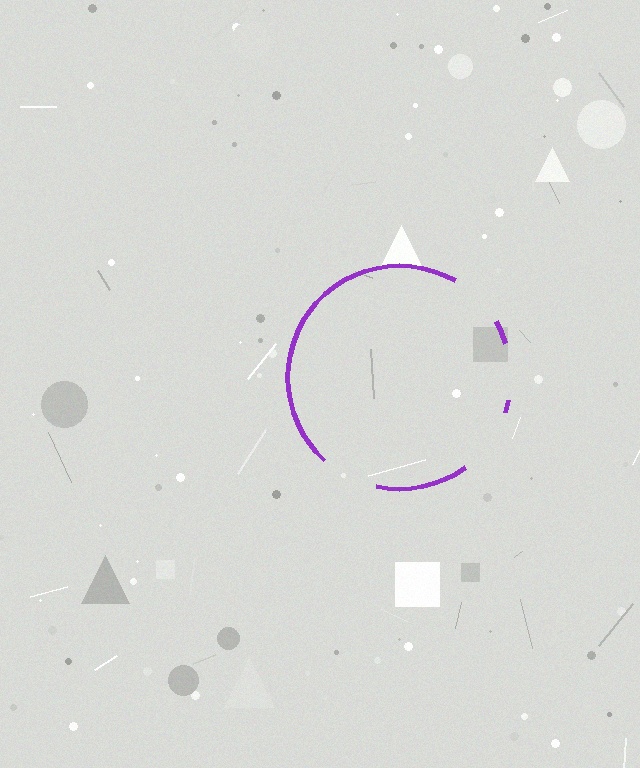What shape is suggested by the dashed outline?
The dashed outline suggests a circle.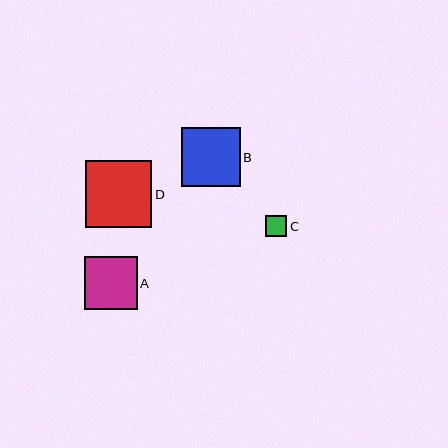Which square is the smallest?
Square C is the smallest with a size of approximately 21 pixels.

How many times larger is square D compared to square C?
Square D is approximately 3.2 times the size of square C.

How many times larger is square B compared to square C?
Square B is approximately 2.8 times the size of square C.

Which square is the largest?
Square D is the largest with a size of approximately 67 pixels.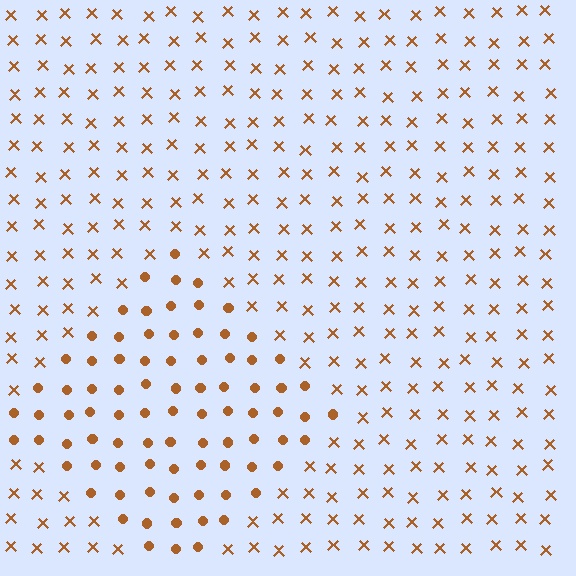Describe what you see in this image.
The image is filled with small brown elements arranged in a uniform grid. A diamond-shaped region contains circles, while the surrounding area contains X marks. The boundary is defined purely by the change in element shape.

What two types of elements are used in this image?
The image uses circles inside the diamond region and X marks outside it.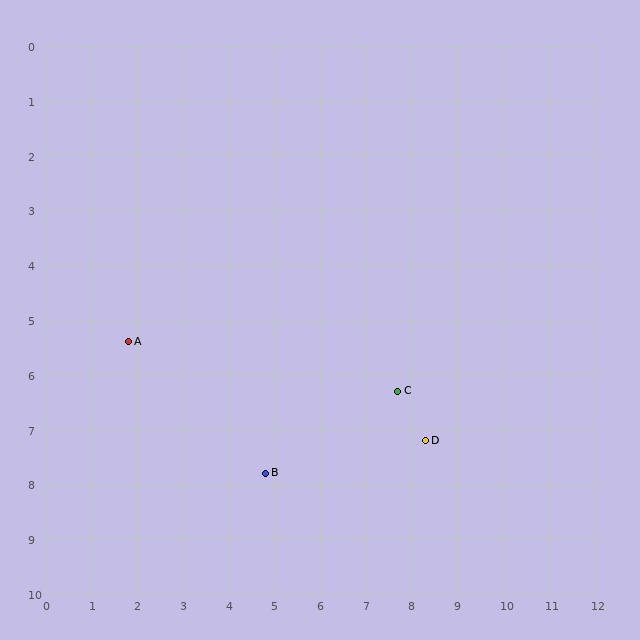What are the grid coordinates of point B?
Point B is at approximately (4.8, 7.8).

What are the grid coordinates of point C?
Point C is at approximately (7.7, 6.3).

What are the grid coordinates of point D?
Point D is at approximately (8.3, 7.2).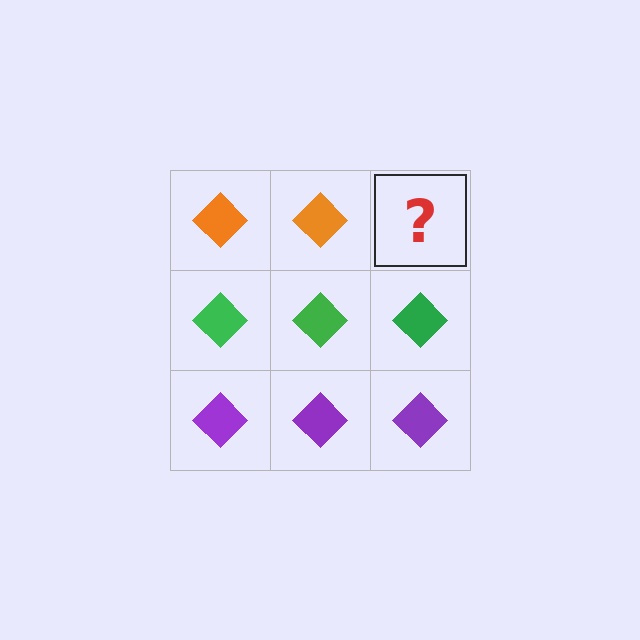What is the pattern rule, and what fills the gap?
The rule is that each row has a consistent color. The gap should be filled with an orange diamond.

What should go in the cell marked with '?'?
The missing cell should contain an orange diamond.